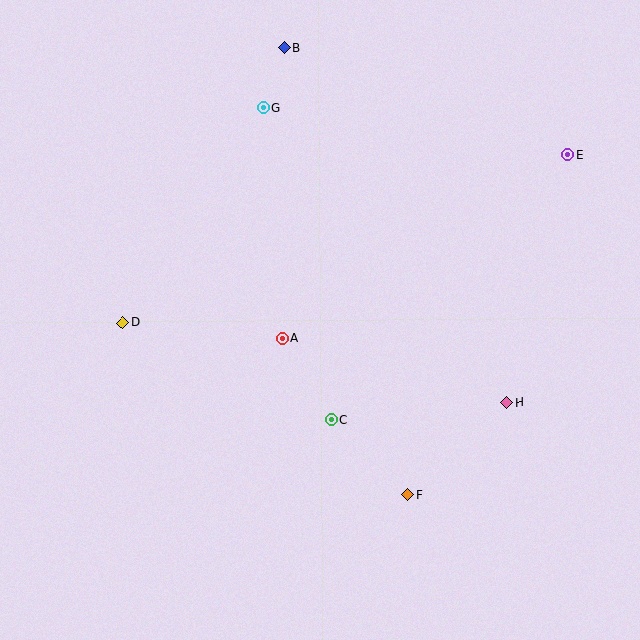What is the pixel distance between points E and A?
The distance between E and A is 339 pixels.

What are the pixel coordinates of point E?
Point E is at (568, 155).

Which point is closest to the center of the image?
Point A at (282, 338) is closest to the center.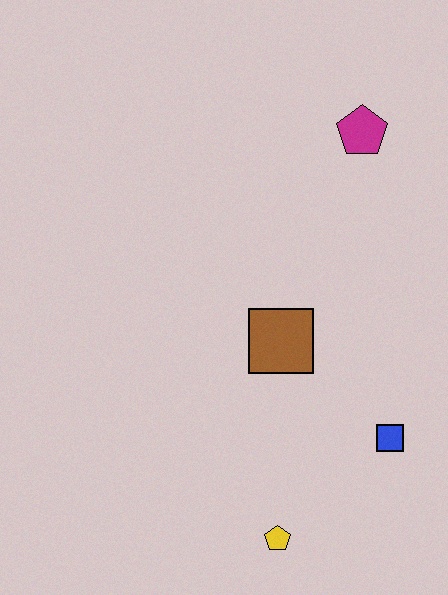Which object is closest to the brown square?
The blue square is closest to the brown square.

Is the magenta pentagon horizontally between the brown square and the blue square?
Yes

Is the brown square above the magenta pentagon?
No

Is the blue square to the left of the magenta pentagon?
No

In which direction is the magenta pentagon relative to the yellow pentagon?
The magenta pentagon is above the yellow pentagon.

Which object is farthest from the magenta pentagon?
The yellow pentagon is farthest from the magenta pentagon.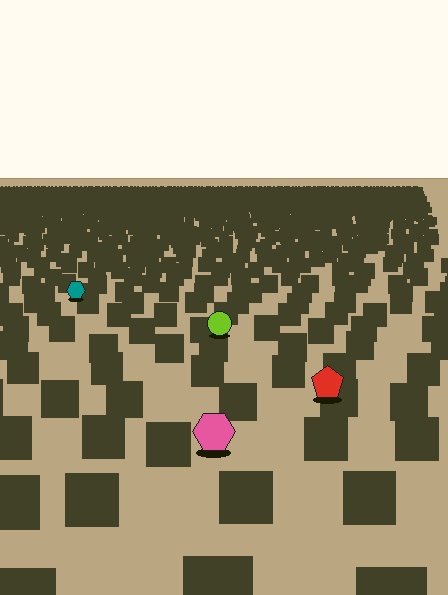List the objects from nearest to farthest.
From nearest to farthest: the pink hexagon, the red pentagon, the lime circle, the teal hexagon.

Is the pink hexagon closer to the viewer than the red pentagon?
Yes. The pink hexagon is closer — you can tell from the texture gradient: the ground texture is coarser near it.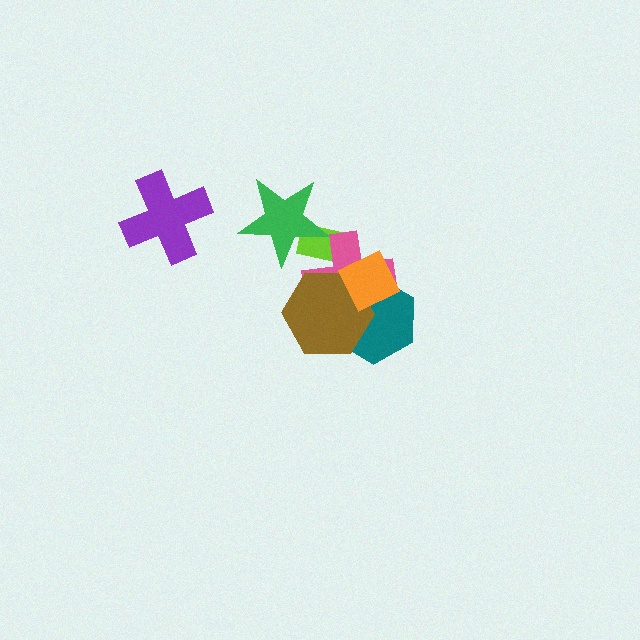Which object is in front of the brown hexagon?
The orange diamond is in front of the brown hexagon.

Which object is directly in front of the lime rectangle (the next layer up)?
The pink cross is directly in front of the lime rectangle.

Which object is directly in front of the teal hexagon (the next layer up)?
The brown hexagon is directly in front of the teal hexagon.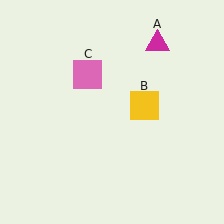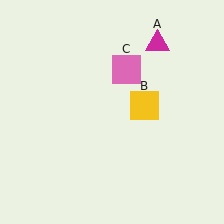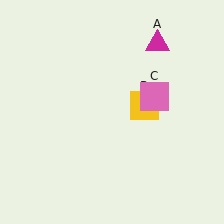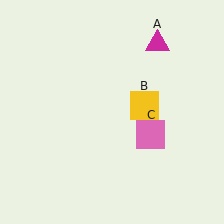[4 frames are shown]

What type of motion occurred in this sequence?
The pink square (object C) rotated clockwise around the center of the scene.